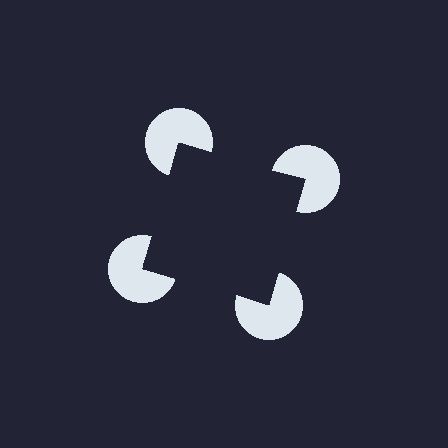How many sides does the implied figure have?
4 sides.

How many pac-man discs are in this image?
There are 4 — one at each vertex of the illusory square.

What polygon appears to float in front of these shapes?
An illusory square — its edges are inferred from the aligned wedge cuts in the pac-man discs, not physically drawn.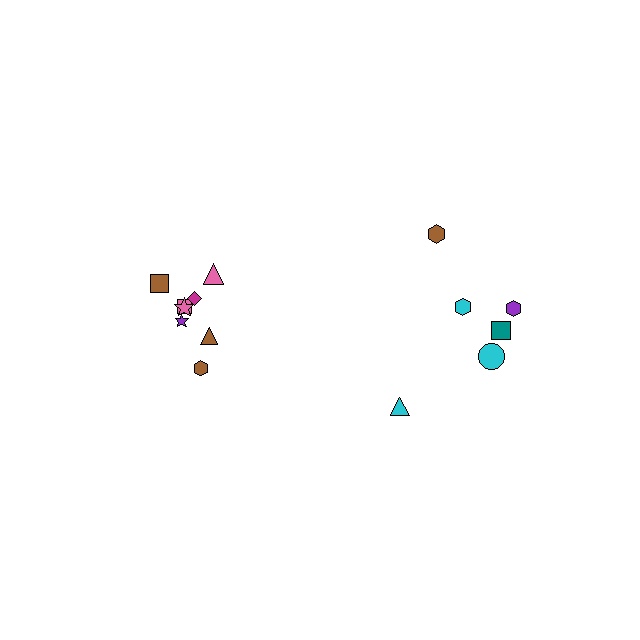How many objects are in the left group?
There are 8 objects.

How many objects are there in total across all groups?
There are 14 objects.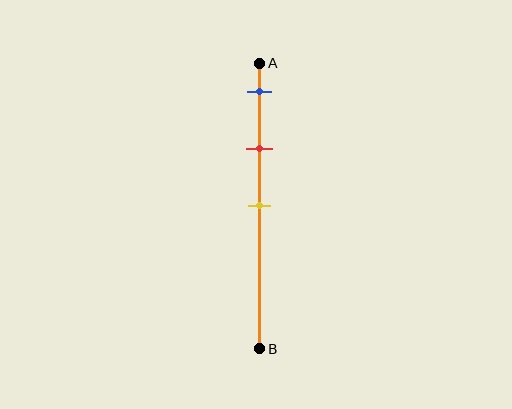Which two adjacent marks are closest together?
The blue and red marks are the closest adjacent pair.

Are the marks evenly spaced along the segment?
Yes, the marks are approximately evenly spaced.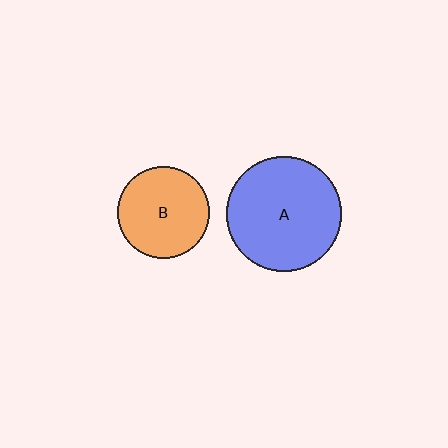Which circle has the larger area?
Circle A (blue).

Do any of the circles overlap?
No, none of the circles overlap.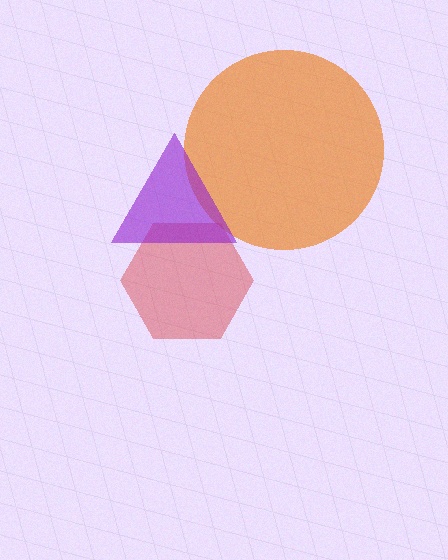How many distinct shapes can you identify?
There are 3 distinct shapes: an orange circle, a red hexagon, a purple triangle.